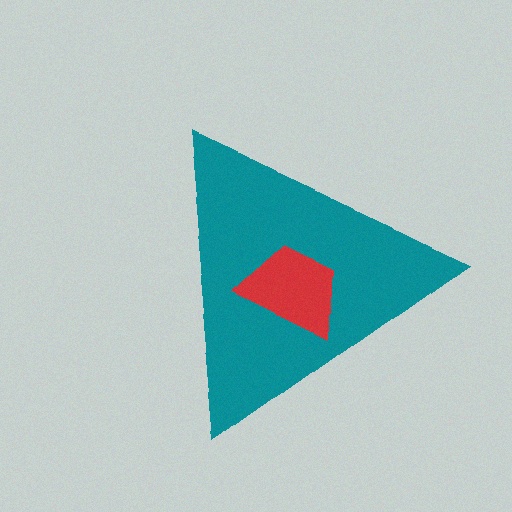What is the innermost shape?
The red trapezoid.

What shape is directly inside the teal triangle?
The red trapezoid.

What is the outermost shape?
The teal triangle.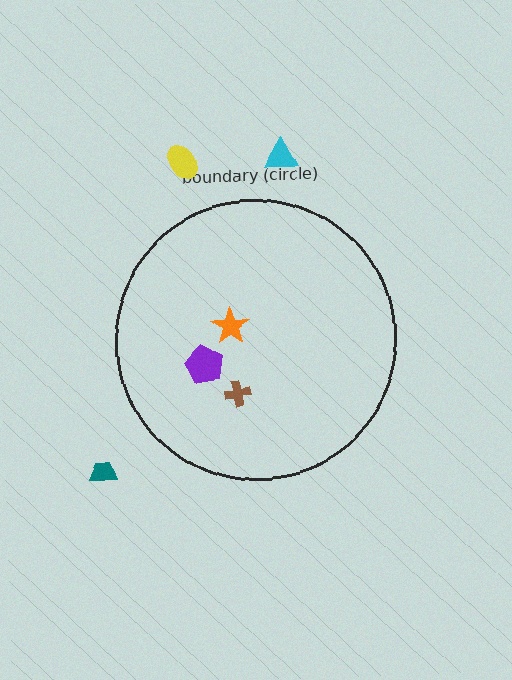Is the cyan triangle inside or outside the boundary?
Outside.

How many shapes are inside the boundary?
3 inside, 3 outside.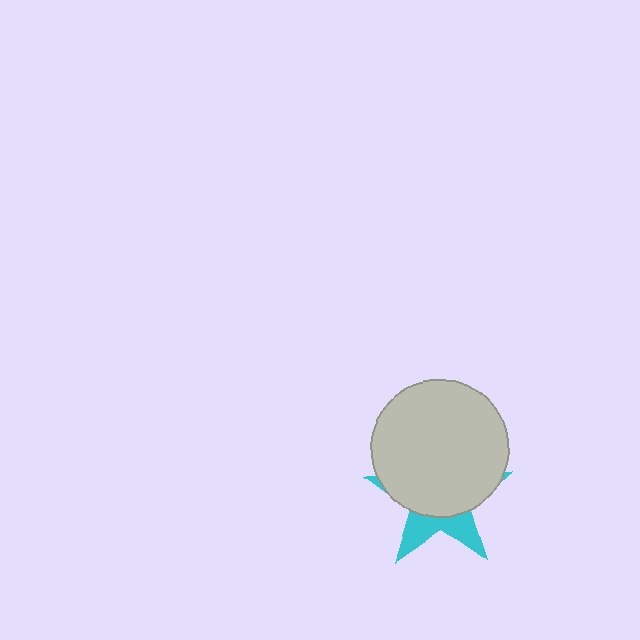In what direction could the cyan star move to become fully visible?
The cyan star could move down. That would shift it out from behind the light gray circle entirely.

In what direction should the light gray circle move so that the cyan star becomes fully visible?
The light gray circle should move up. That is the shortest direction to clear the overlap and leave the cyan star fully visible.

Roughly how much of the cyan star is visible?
A small part of it is visible (roughly 32%).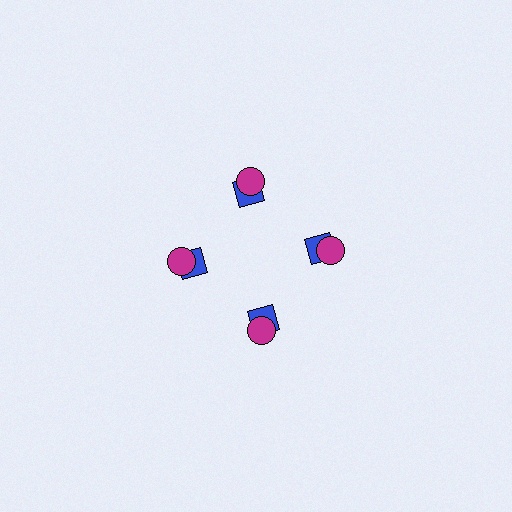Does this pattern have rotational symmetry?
Yes, this pattern has 4-fold rotational symmetry. It looks the same after rotating 90 degrees around the center.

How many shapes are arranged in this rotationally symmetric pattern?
There are 8 shapes, arranged in 4 groups of 2.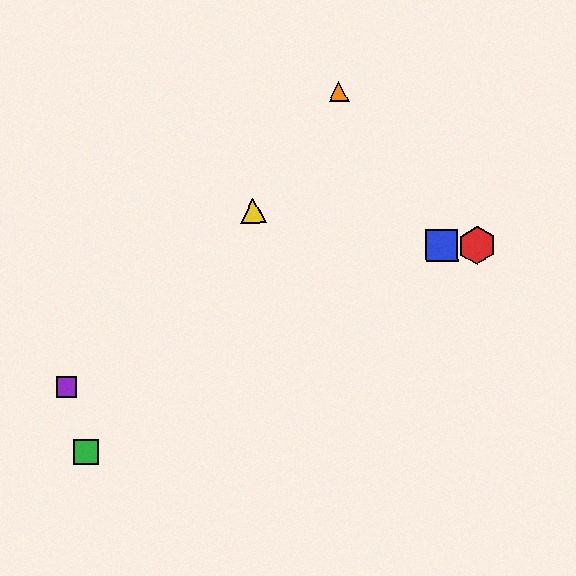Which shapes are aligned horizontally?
The red hexagon, the blue square are aligned horizontally.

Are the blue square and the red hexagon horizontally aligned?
Yes, both are at y≈246.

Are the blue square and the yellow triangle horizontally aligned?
No, the blue square is at y≈246 and the yellow triangle is at y≈211.